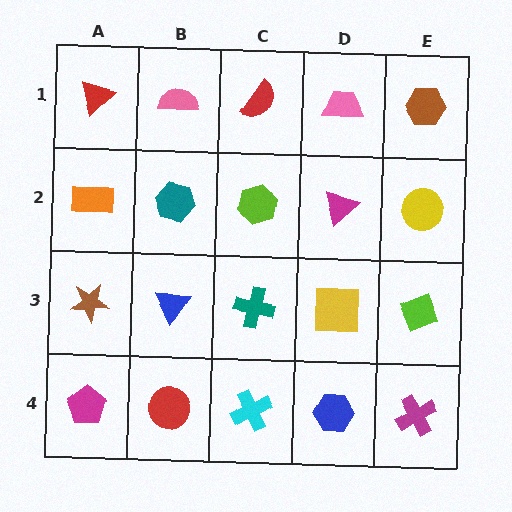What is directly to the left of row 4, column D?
A cyan cross.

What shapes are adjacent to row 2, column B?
A pink semicircle (row 1, column B), a blue triangle (row 3, column B), an orange rectangle (row 2, column A), a lime hexagon (row 2, column C).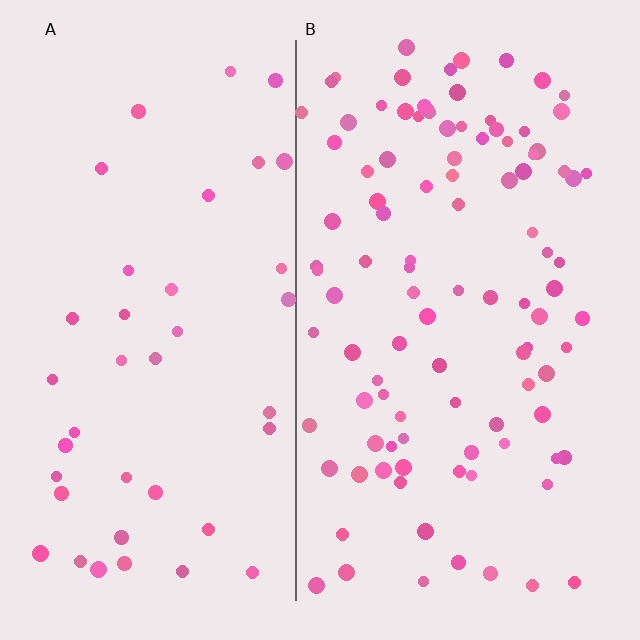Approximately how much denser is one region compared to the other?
Approximately 2.6× — region B over region A.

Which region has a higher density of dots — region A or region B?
B (the right).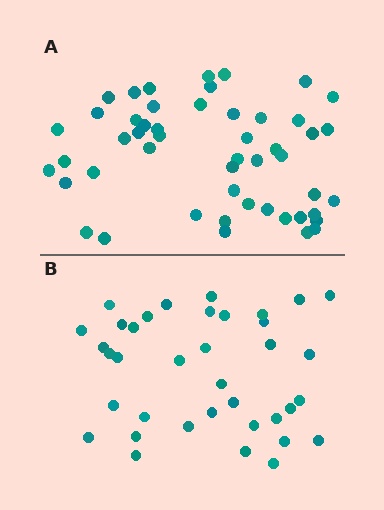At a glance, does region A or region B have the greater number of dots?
Region A (the top region) has more dots.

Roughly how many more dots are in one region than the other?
Region A has approximately 15 more dots than region B.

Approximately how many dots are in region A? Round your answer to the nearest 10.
About 50 dots.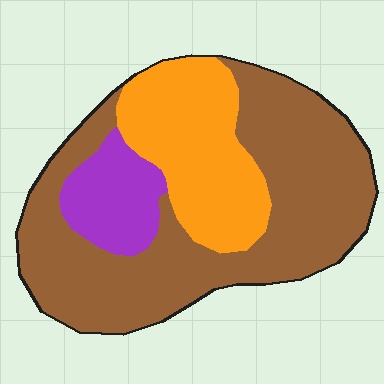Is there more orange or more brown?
Brown.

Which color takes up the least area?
Purple, at roughly 15%.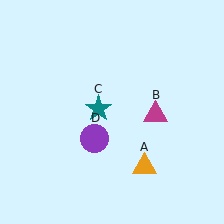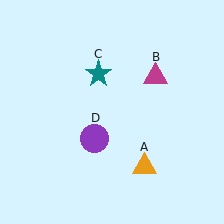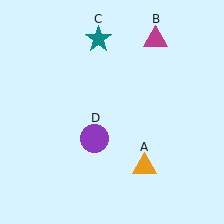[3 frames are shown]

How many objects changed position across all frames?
2 objects changed position: magenta triangle (object B), teal star (object C).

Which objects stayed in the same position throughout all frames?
Orange triangle (object A) and purple circle (object D) remained stationary.